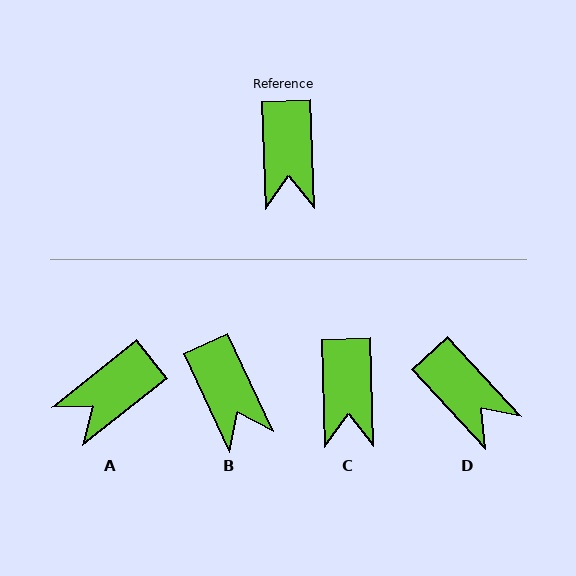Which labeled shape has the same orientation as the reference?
C.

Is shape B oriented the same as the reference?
No, it is off by about 23 degrees.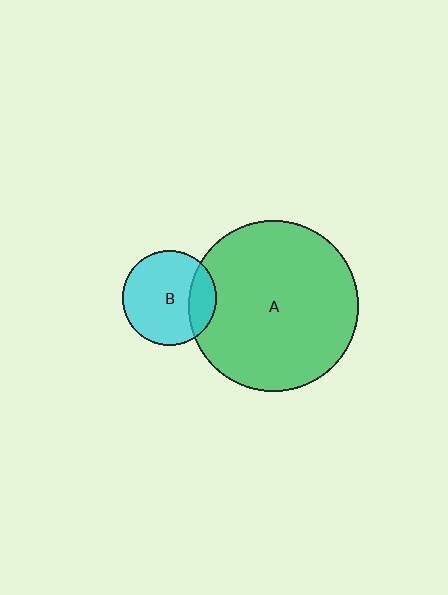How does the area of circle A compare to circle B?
Approximately 3.2 times.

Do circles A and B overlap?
Yes.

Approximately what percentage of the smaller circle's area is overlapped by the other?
Approximately 20%.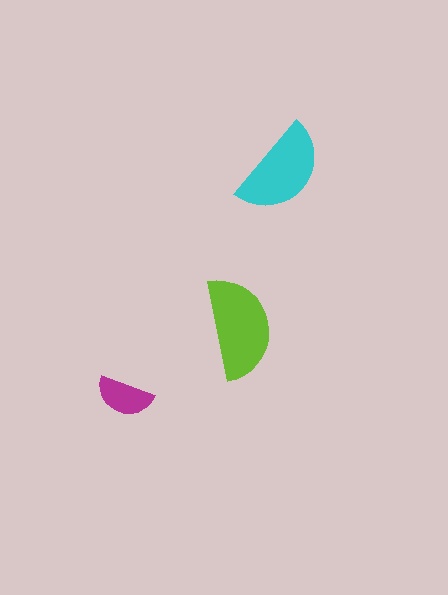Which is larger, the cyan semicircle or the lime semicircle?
The lime one.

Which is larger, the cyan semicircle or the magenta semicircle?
The cyan one.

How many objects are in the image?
There are 3 objects in the image.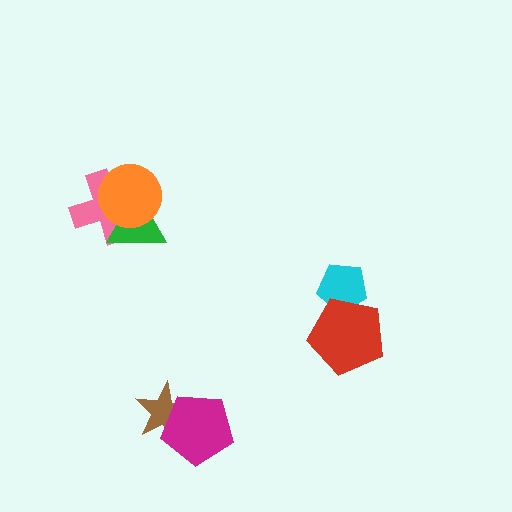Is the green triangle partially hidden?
Yes, it is partially covered by another shape.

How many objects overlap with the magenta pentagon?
1 object overlaps with the magenta pentagon.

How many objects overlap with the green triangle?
2 objects overlap with the green triangle.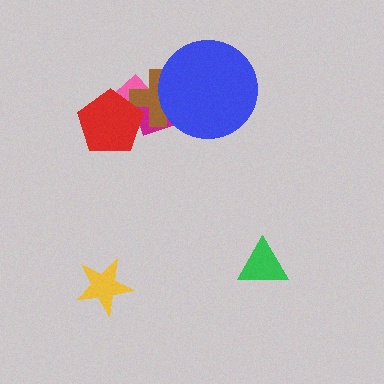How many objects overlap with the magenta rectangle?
4 objects overlap with the magenta rectangle.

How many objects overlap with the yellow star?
0 objects overlap with the yellow star.